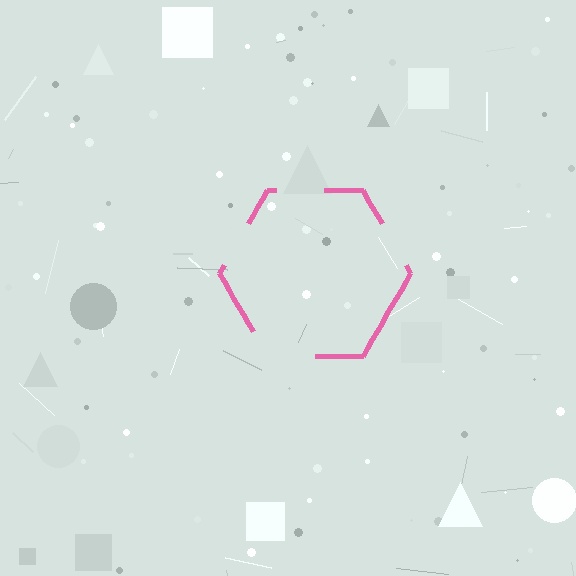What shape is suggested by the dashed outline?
The dashed outline suggests a hexagon.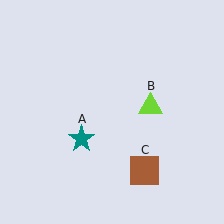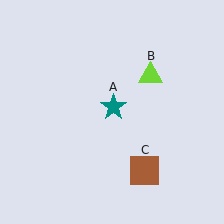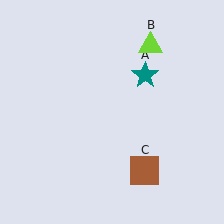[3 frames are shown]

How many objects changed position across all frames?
2 objects changed position: teal star (object A), lime triangle (object B).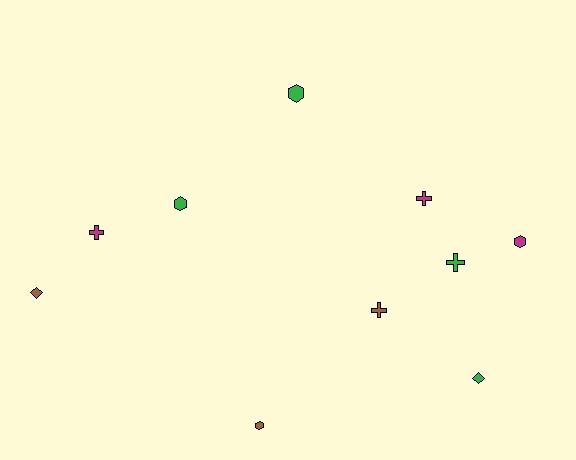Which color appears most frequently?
Green, with 4 objects.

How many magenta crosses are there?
There are 2 magenta crosses.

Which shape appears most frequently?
Hexagon, with 4 objects.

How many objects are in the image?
There are 10 objects.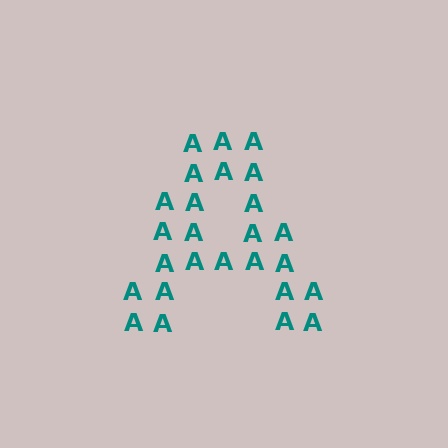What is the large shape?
The large shape is the letter A.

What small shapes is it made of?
It is made of small letter A's.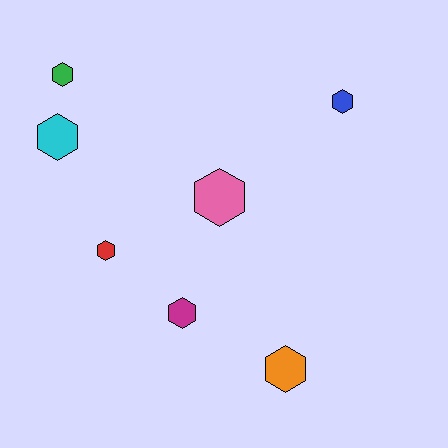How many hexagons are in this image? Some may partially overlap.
There are 7 hexagons.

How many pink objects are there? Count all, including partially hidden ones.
There is 1 pink object.